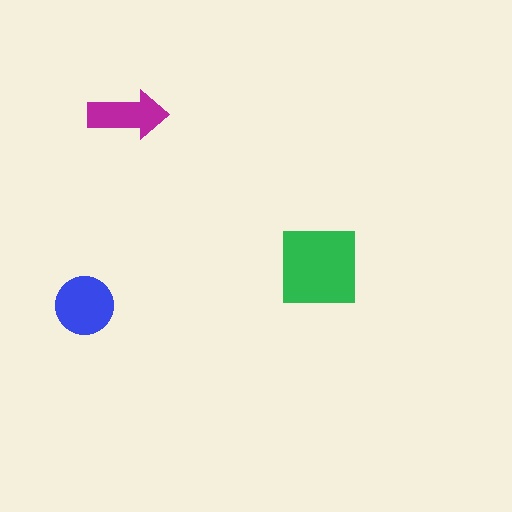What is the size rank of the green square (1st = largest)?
1st.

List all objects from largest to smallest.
The green square, the blue circle, the magenta arrow.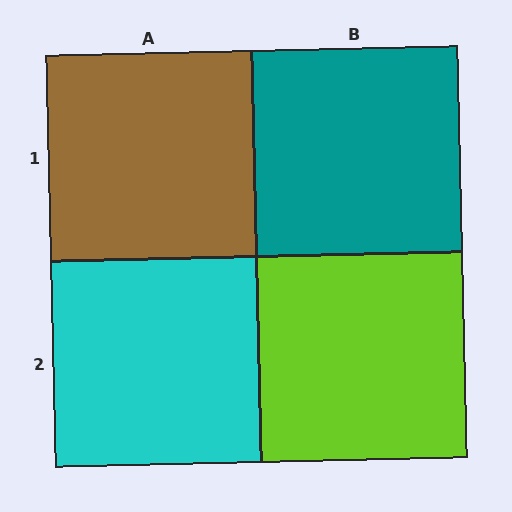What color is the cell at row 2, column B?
Lime.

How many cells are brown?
1 cell is brown.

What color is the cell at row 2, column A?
Cyan.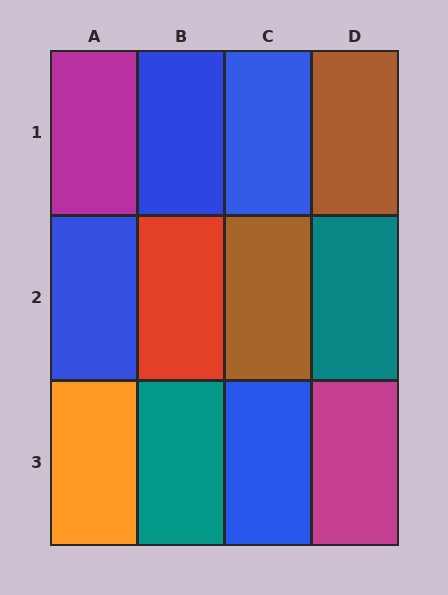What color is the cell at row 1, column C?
Blue.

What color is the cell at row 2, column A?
Blue.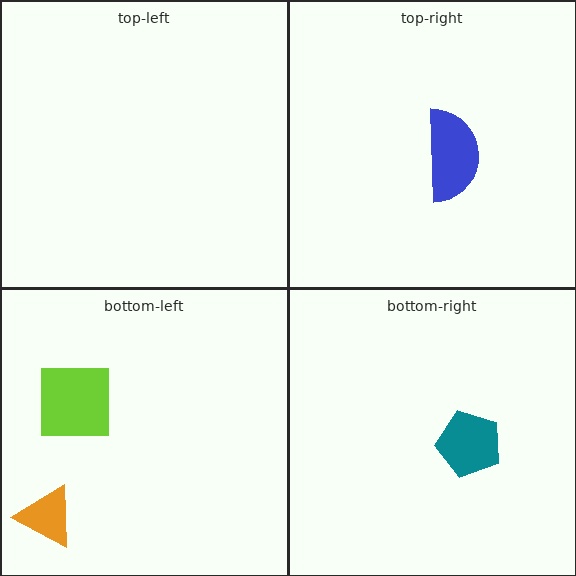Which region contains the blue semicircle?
The top-right region.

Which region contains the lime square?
The bottom-left region.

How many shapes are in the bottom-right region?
1.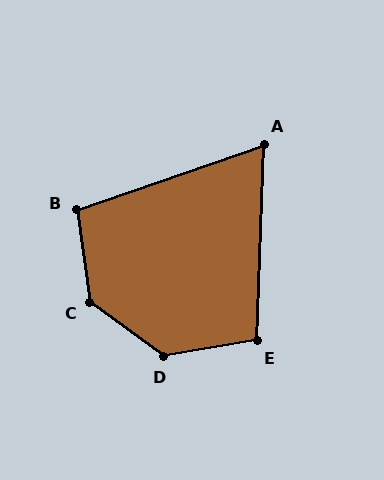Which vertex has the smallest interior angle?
A, at approximately 69 degrees.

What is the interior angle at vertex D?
Approximately 134 degrees (obtuse).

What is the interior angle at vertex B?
Approximately 101 degrees (obtuse).